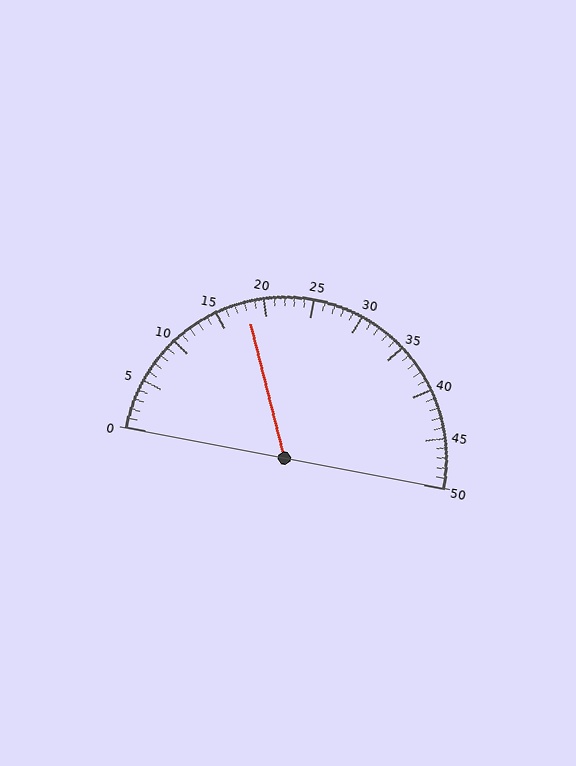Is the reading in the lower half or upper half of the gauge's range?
The reading is in the lower half of the range (0 to 50).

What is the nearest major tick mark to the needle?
The nearest major tick mark is 20.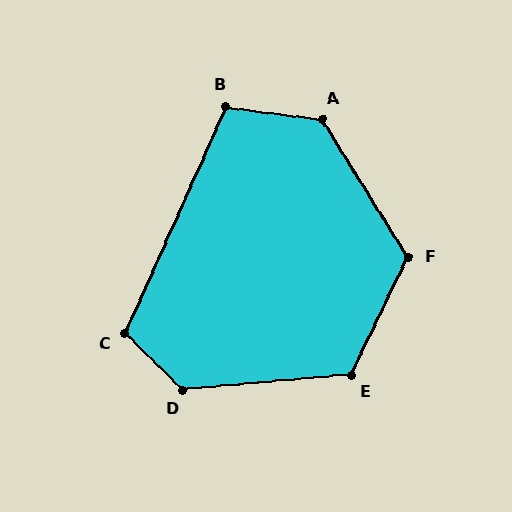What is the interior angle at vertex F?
Approximately 122 degrees (obtuse).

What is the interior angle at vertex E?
Approximately 121 degrees (obtuse).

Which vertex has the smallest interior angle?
B, at approximately 107 degrees.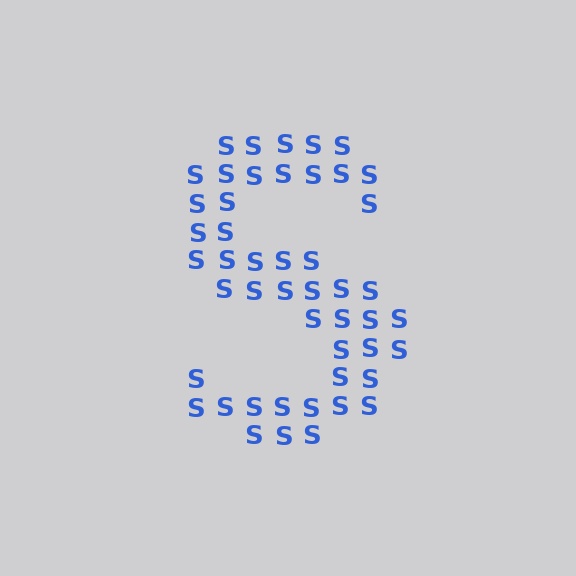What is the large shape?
The large shape is the letter S.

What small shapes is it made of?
It is made of small letter S's.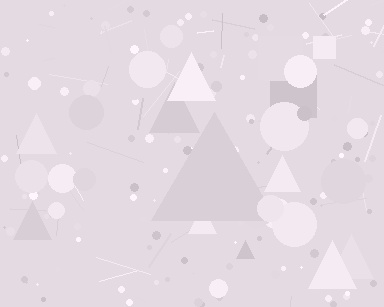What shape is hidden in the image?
A triangle is hidden in the image.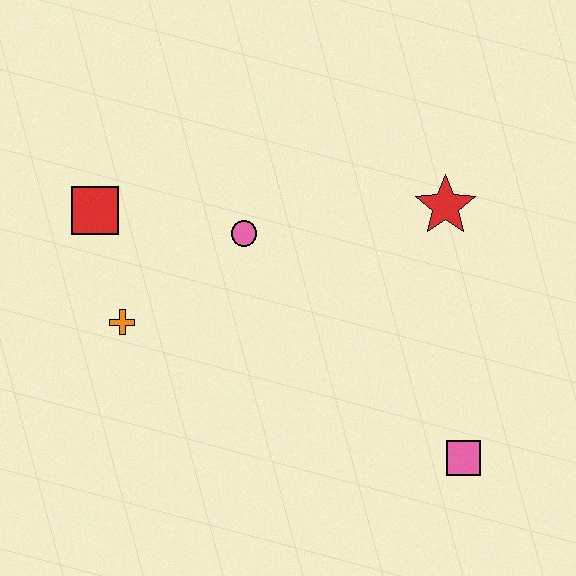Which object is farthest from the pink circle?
The pink square is farthest from the pink circle.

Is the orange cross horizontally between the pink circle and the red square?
Yes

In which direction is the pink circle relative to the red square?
The pink circle is to the right of the red square.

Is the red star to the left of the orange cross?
No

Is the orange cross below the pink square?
No